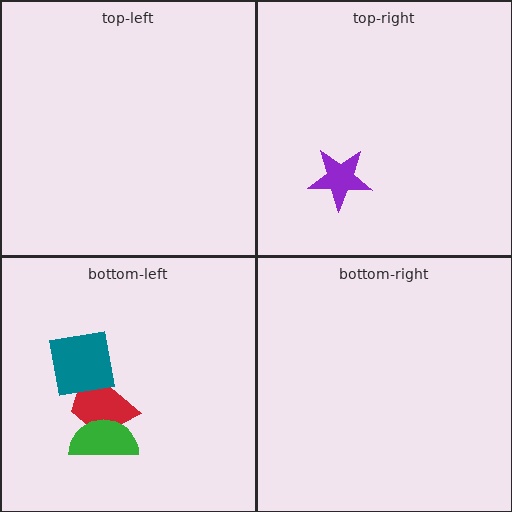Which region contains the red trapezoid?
The bottom-left region.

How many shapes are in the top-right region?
1.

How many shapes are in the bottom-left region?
3.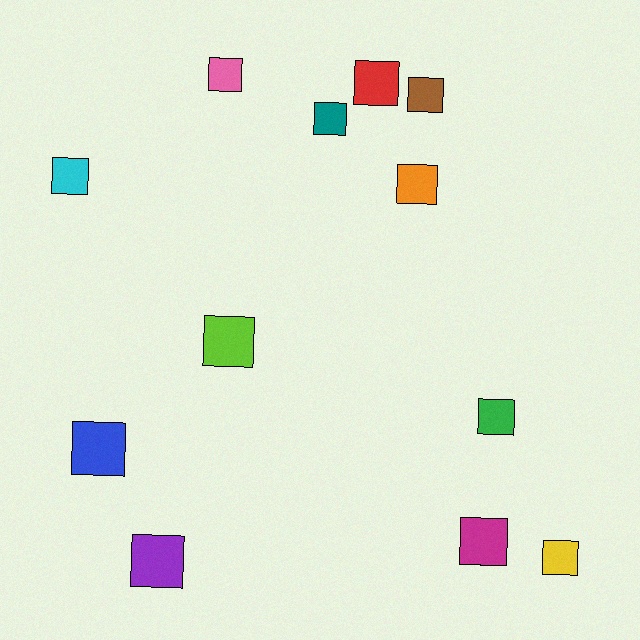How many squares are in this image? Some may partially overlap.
There are 12 squares.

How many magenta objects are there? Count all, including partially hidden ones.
There is 1 magenta object.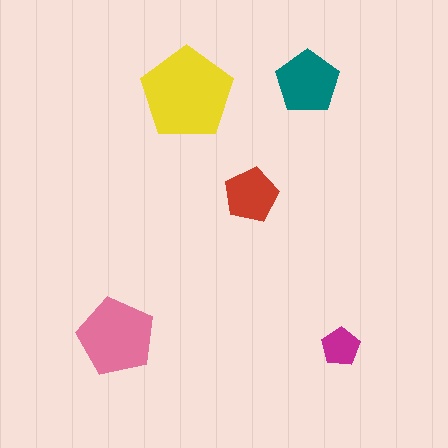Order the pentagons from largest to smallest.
the yellow one, the pink one, the teal one, the red one, the magenta one.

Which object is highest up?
The teal pentagon is topmost.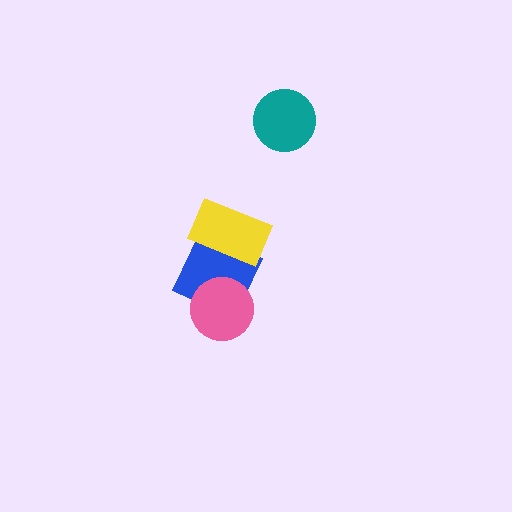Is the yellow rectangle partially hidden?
No, no other shape covers it.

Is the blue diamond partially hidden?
Yes, it is partially covered by another shape.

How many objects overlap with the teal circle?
0 objects overlap with the teal circle.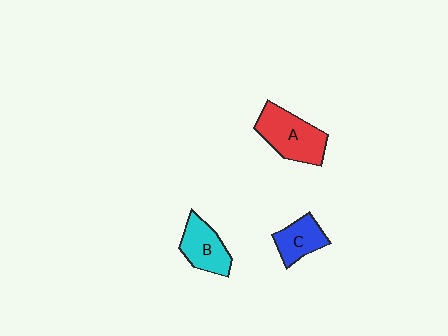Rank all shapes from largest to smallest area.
From largest to smallest: A (red), B (cyan), C (blue).